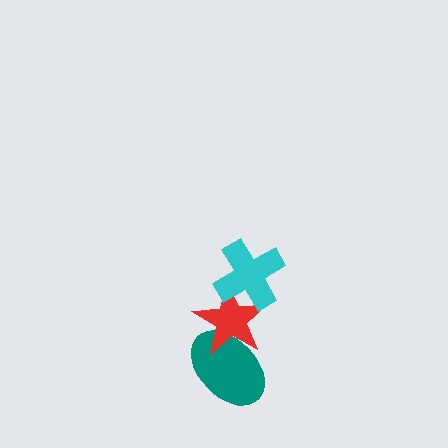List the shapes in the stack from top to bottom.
From top to bottom: the cyan cross, the red star, the teal ellipse.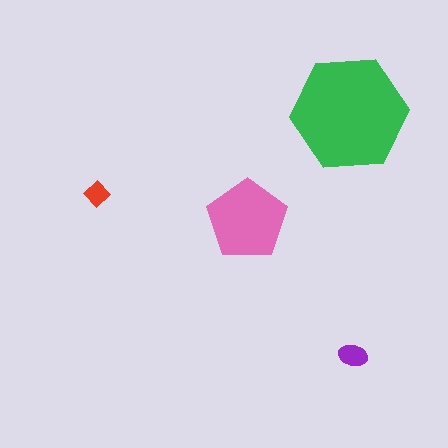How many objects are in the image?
There are 4 objects in the image.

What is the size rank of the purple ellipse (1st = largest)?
3rd.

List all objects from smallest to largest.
The red diamond, the purple ellipse, the pink pentagon, the green hexagon.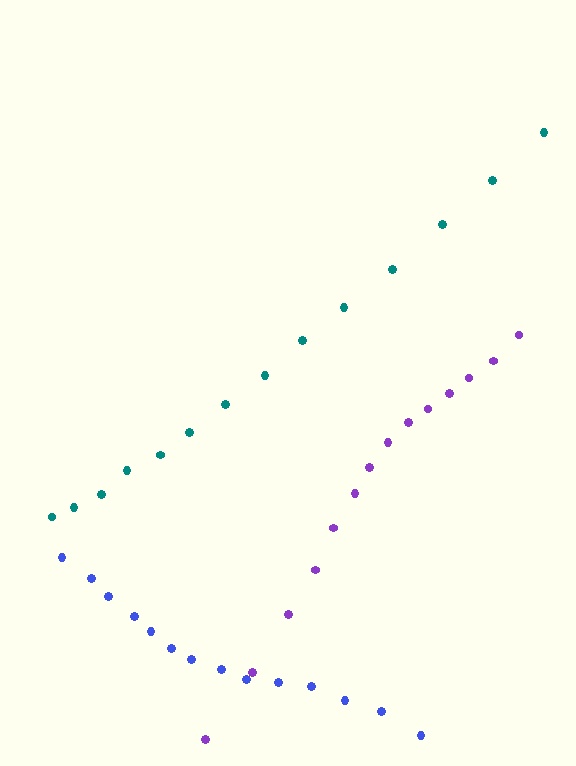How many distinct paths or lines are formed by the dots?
There are 3 distinct paths.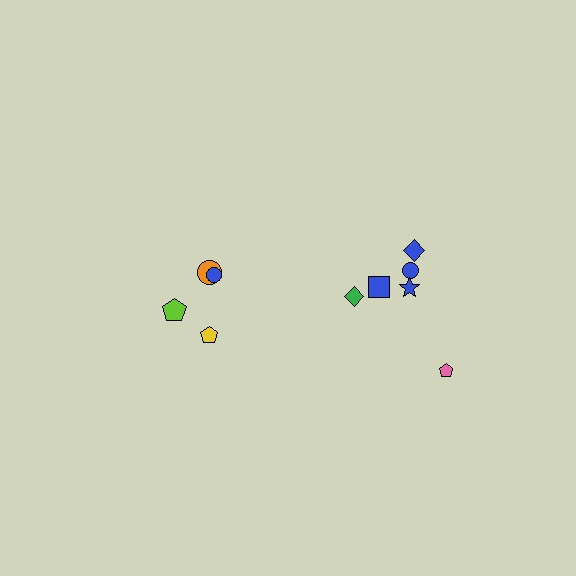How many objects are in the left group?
There are 4 objects.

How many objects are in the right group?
There are 6 objects.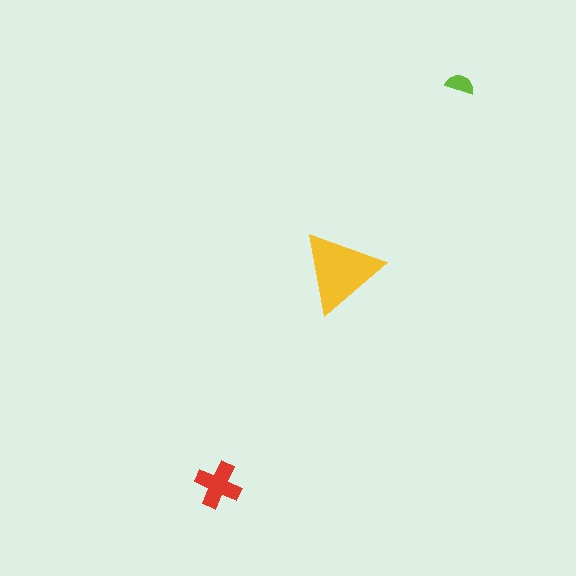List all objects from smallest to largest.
The lime semicircle, the red cross, the yellow triangle.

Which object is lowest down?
The red cross is bottommost.